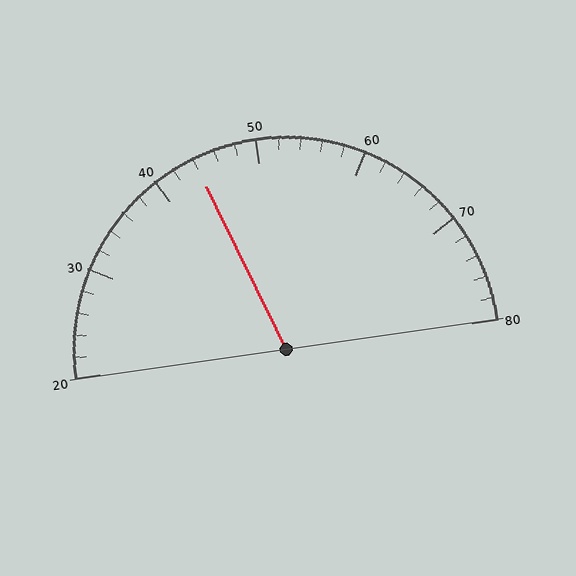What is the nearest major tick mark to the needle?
The nearest major tick mark is 40.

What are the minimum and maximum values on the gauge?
The gauge ranges from 20 to 80.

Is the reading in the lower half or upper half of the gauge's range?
The reading is in the lower half of the range (20 to 80).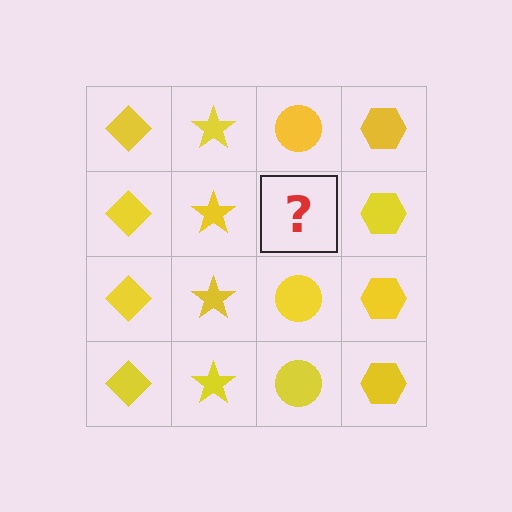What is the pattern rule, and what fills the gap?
The rule is that each column has a consistent shape. The gap should be filled with a yellow circle.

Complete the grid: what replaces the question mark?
The question mark should be replaced with a yellow circle.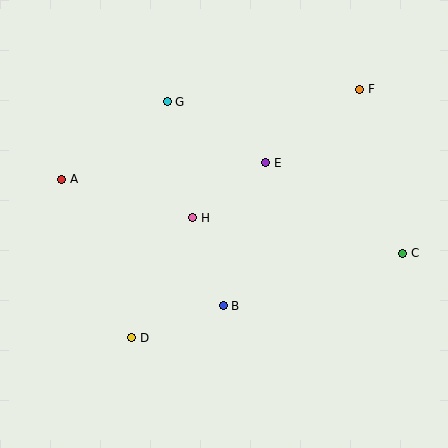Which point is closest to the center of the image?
Point H at (193, 218) is closest to the center.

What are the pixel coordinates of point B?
Point B is at (223, 306).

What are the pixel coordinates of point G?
Point G is at (167, 102).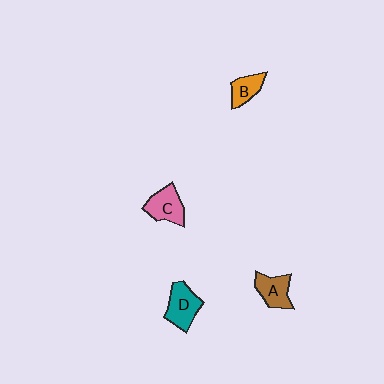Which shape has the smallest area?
Shape B (orange).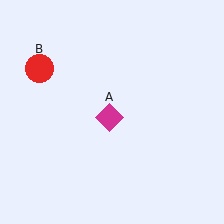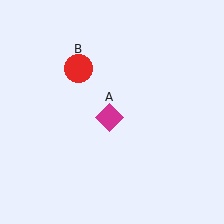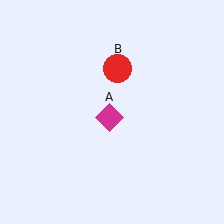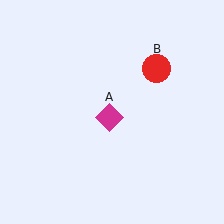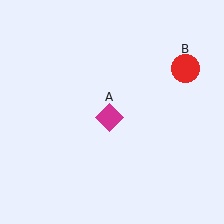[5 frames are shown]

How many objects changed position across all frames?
1 object changed position: red circle (object B).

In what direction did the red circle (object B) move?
The red circle (object B) moved right.